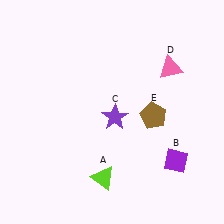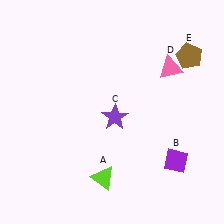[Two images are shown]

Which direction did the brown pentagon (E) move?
The brown pentagon (E) moved up.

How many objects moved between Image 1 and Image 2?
1 object moved between the two images.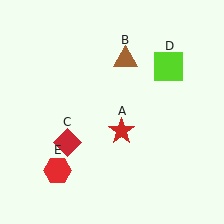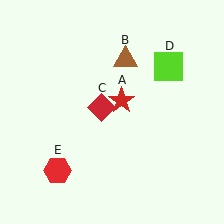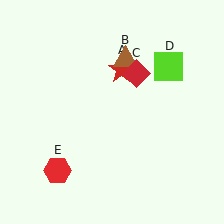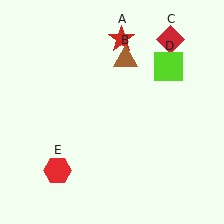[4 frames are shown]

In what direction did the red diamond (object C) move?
The red diamond (object C) moved up and to the right.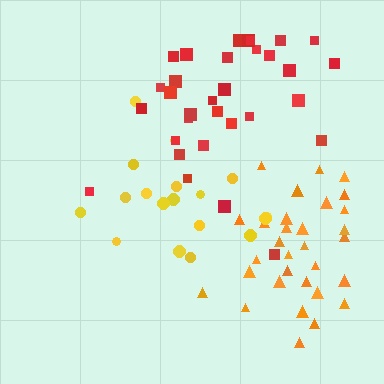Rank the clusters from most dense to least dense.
orange, red, yellow.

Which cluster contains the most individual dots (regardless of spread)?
Red (33).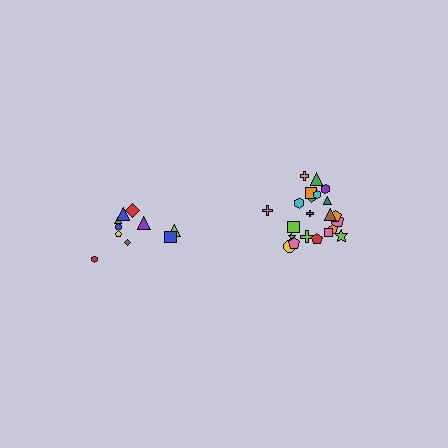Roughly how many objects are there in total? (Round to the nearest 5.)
Roughly 30 objects in total.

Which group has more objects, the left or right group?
The right group.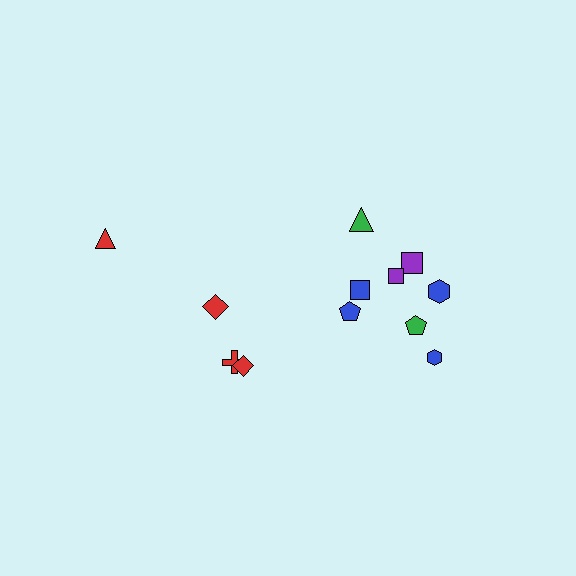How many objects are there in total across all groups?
There are 12 objects.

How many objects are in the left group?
There are 4 objects.